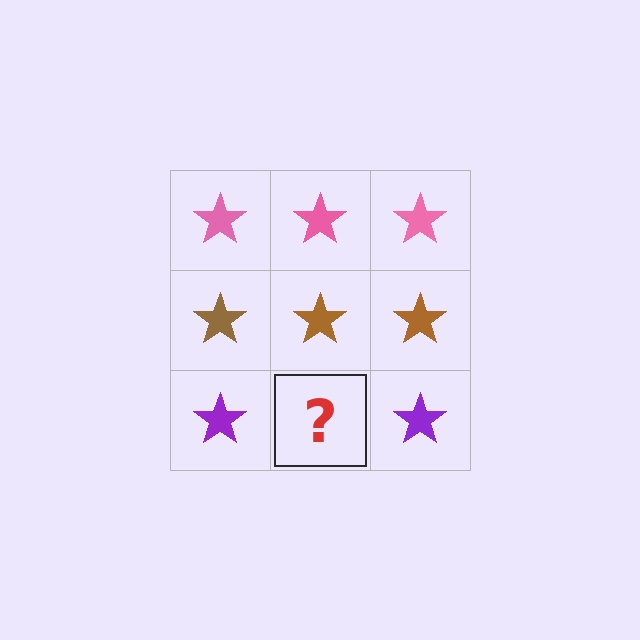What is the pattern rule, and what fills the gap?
The rule is that each row has a consistent color. The gap should be filled with a purple star.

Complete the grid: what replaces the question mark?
The question mark should be replaced with a purple star.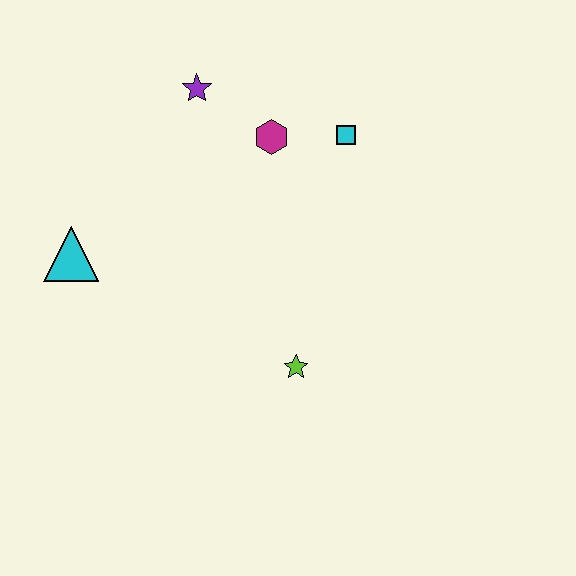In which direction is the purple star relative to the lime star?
The purple star is above the lime star.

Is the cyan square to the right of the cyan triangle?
Yes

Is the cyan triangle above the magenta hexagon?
No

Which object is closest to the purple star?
The magenta hexagon is closest to the purple star.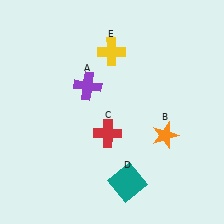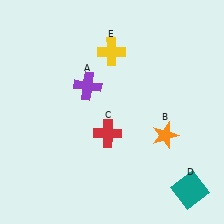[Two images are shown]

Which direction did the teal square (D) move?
The teal square (D) moved right.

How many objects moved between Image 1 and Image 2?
1 object moved between the two images.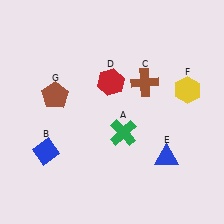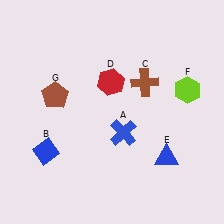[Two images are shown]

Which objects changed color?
A changed from green to blue. F changed from yellow to lime.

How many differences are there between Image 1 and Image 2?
There are 2 differences between the two images.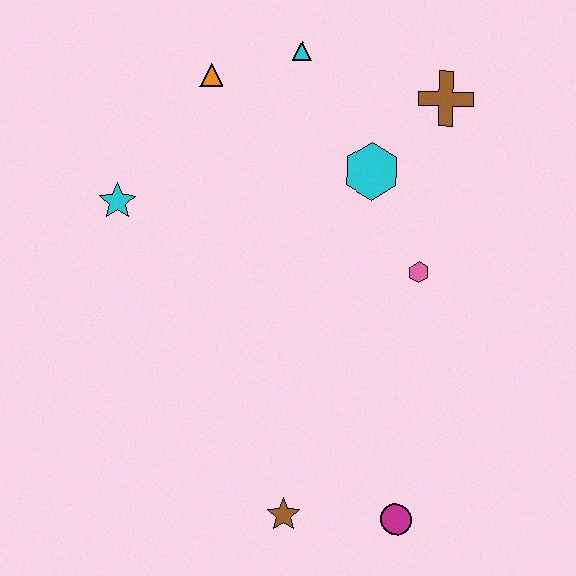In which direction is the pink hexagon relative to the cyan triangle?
The pink hexagon is below the cyan triangle.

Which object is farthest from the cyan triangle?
The magenta circle is farthest from the cyan triangle.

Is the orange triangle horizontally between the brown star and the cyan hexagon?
No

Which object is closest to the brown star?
The magenta circle is closest to the brown star.